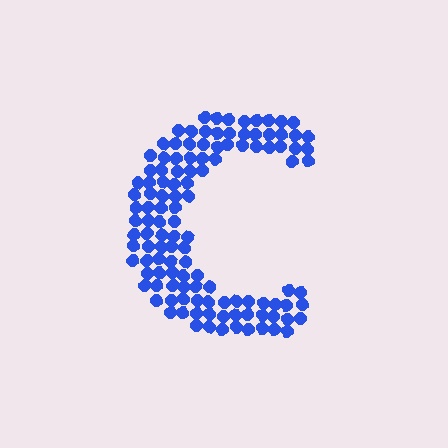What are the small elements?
The small elements are circles.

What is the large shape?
The large shape is the letter C.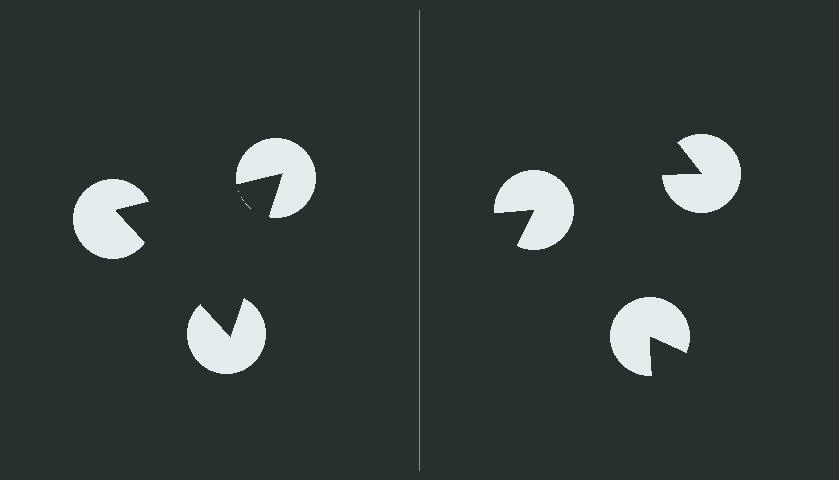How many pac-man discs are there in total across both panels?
6 — 3 on each side.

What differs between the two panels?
The pac-man discs are positioned identically on both sides; only the wedge orientations differ. On the left they align to a triangle; on the right they are misaligned.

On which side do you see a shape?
An illusory triangle appears on the left side. On the right side the wedge cuts are rotated, so no coherent shape forms.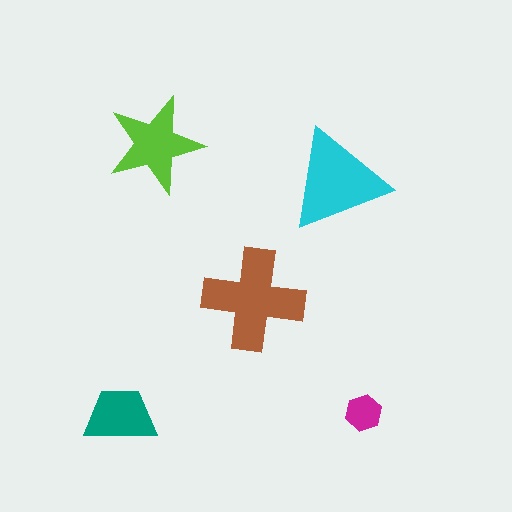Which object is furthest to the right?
The magenta hexagon is rightmost.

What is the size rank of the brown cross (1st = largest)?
1st.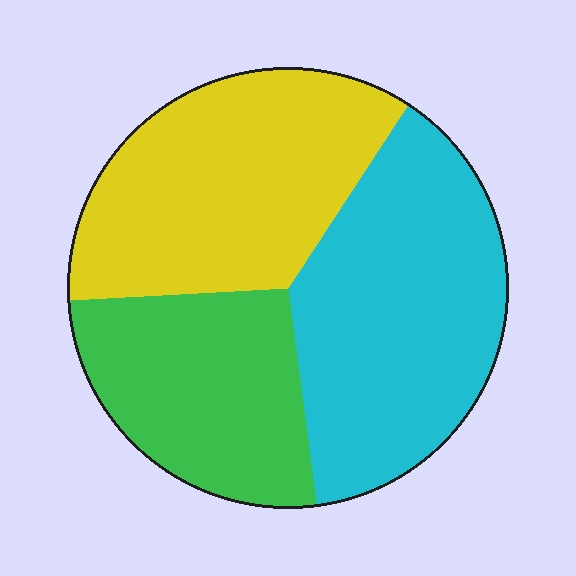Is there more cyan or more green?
Cyan.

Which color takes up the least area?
Green, at roughly 25%.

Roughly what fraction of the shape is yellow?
Yellow covers 35% of the shape.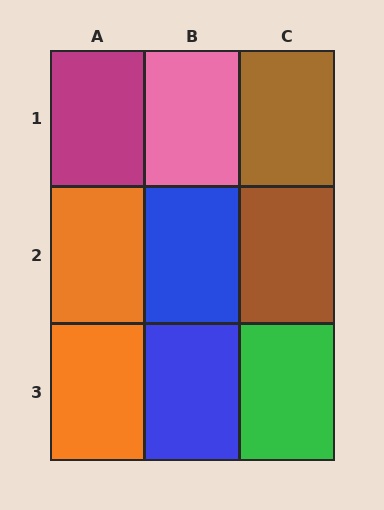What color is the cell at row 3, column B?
Blue.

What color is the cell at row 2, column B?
Blue.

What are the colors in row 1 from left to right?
Magenta, pink, brown.